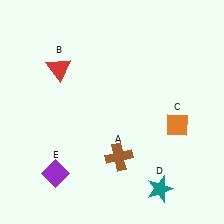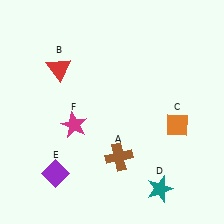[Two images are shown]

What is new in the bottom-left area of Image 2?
A magenta star (F) was added in the bottom-left area of Image 2.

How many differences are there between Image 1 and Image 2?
There is 1 difference between the two images.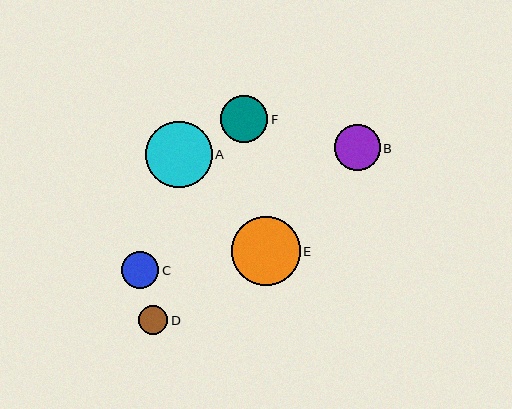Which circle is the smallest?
Circle D is the smallest with a size of approximately 30 pixels.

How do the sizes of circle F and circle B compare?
Circle F and circle B are approximately the same size.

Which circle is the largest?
Circle E is the largest with a size of approximately 68 pixels.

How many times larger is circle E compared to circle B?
Circle E is approximately 1.5 times the size of circle B.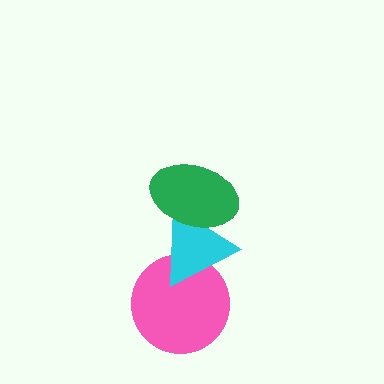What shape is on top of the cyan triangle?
The green ellipse is on top of the cyan triangle.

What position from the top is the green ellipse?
The green ellipse is 1st from the top.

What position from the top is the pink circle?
The pink circle is 3rd from the top.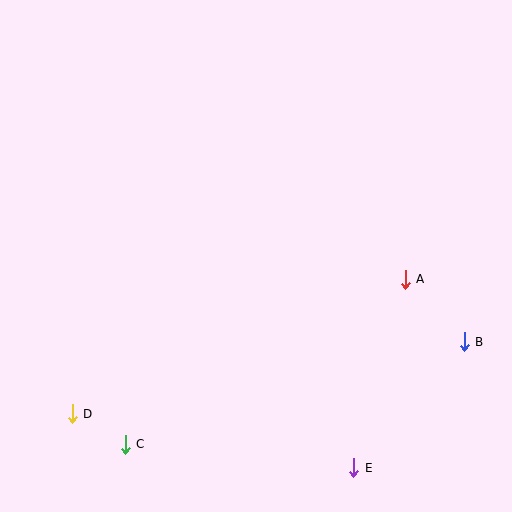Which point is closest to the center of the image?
Point A at (405, 279) is closest to the center.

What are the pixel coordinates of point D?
Point D is at (72, 414).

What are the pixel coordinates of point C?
Point C is at (125, 444).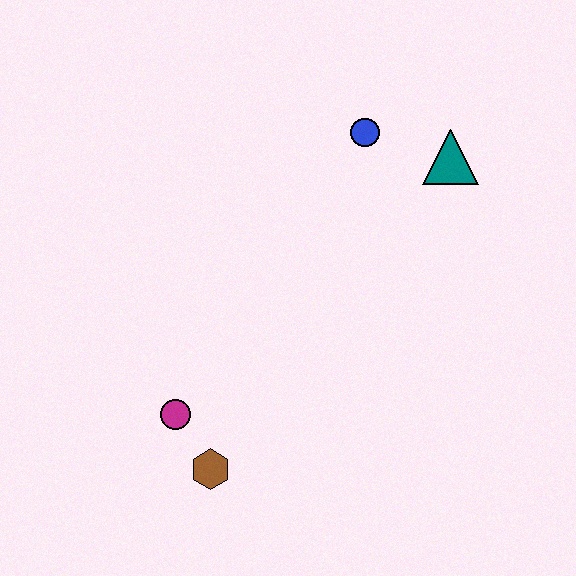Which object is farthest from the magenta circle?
The teal triangle is farthest from the magenta circle.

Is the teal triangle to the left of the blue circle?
No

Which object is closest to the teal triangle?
The blue circle is closest to the teal triangle.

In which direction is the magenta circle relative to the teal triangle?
The magenta circle is to the left of the teal triangle.